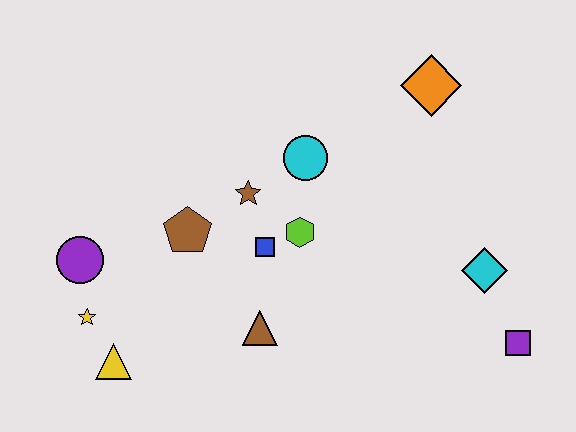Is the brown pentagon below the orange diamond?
Yes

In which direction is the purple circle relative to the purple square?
The purple circle is to the left of the purple square.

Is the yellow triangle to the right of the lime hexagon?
No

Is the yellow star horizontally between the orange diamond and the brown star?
No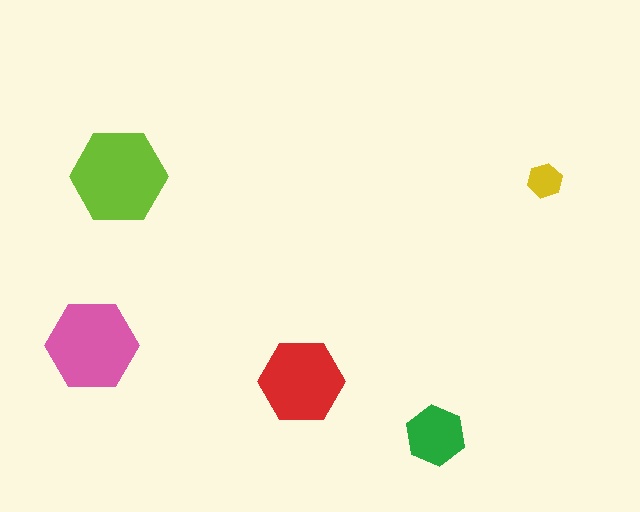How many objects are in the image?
There are 5 objects in the image.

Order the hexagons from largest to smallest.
the lime one, the pink one, the red one, the green one, the yellow one.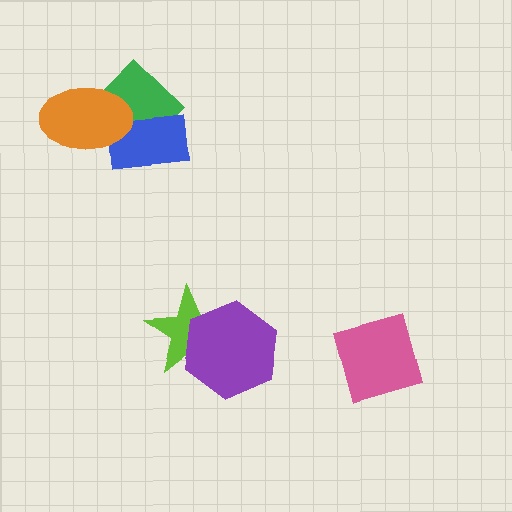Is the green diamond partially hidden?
Yes, it is partially covered by another shape.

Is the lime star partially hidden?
Yes, it is partially covered by another shape.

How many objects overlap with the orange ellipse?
2 objects overlap with the orange ellipse.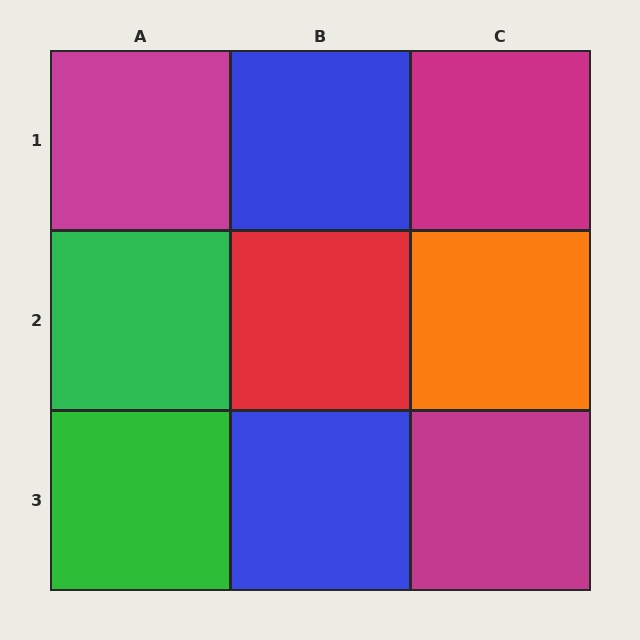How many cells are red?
1 cell is red.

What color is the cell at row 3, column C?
Magenta.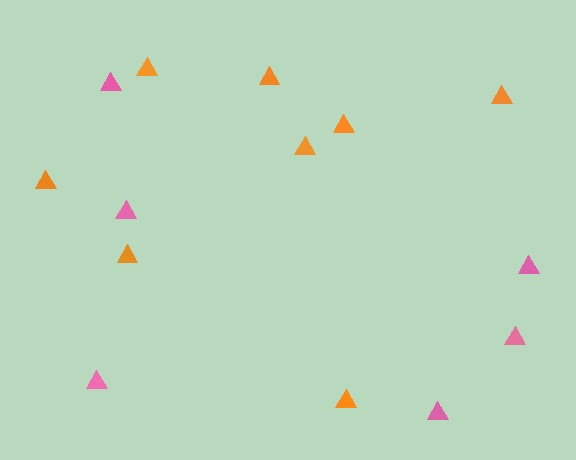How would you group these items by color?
There are 2 groups: one group of orange triangles (8) and one group of pink triangles (6).